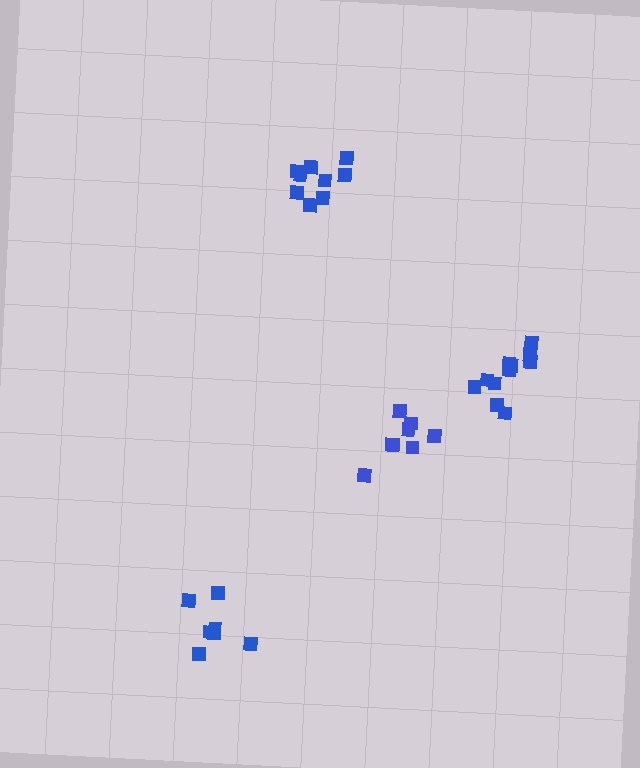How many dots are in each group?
Group 1: 7 dots, Group 2: 9 dots, Group 3: 8 dots, Group 4: 11 dots (35 total).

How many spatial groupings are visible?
There are 4 spatial groupings.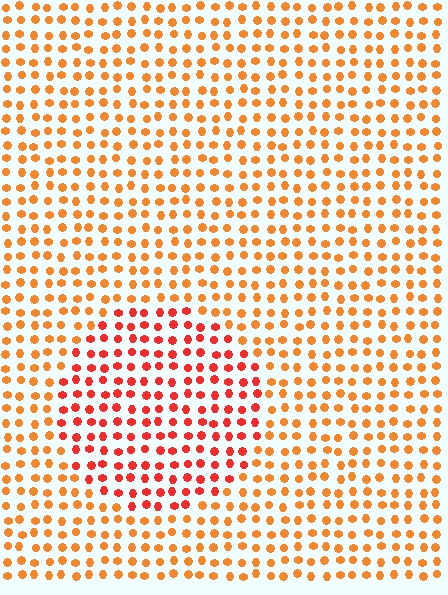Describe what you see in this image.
The image is filled with small orange elements in a uniform arrangement. A circle-shaped region is visible where the elements are tinted to a slightly different hue, forming a subtle color boundary.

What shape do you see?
I see a circle.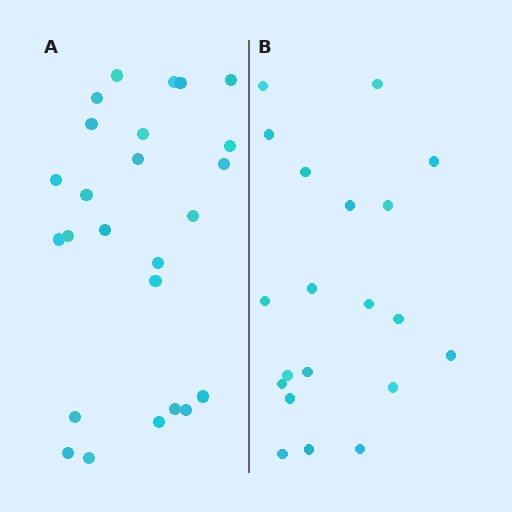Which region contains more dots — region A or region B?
Region A (the left region) has more dots.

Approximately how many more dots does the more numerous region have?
Region A has about 5 more dots than region B.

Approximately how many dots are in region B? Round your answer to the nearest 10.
About 20 dots.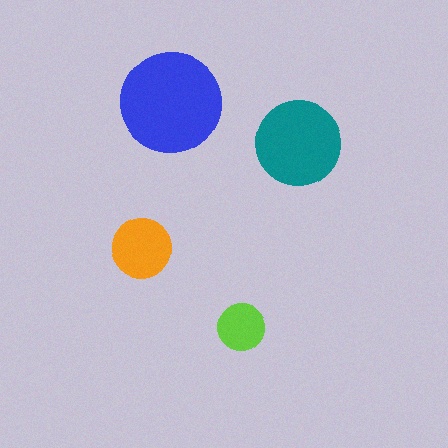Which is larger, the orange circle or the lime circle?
The orange one.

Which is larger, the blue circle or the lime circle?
The blue one.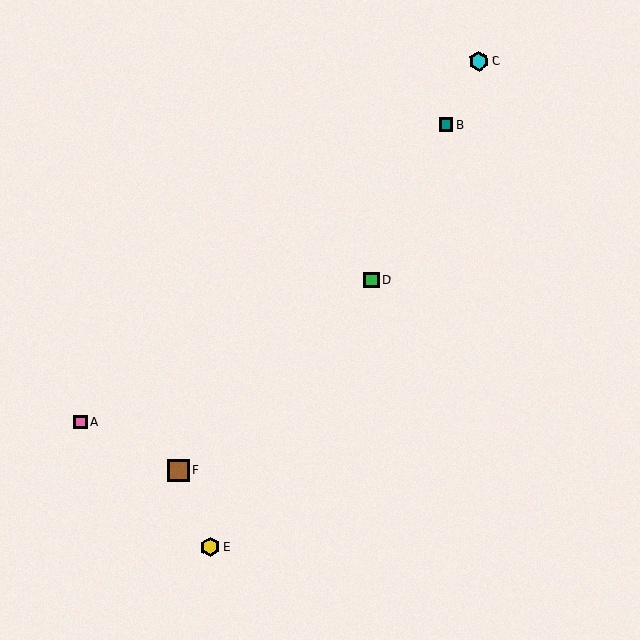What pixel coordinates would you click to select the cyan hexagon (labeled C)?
Click at (479, 61) to select the cyan hexagon C.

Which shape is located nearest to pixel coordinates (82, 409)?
The pink square (labeled A) at (80, 422) is nearest to that location.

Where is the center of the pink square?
The center of the pink square is at (80, 422).